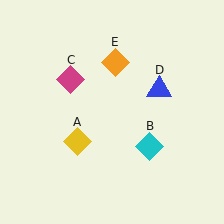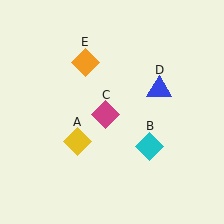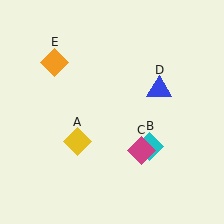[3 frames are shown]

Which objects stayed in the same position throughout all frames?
Yellow diamond (object A) and cyan diamond (object B) and blue triangle (object D) remained stationary.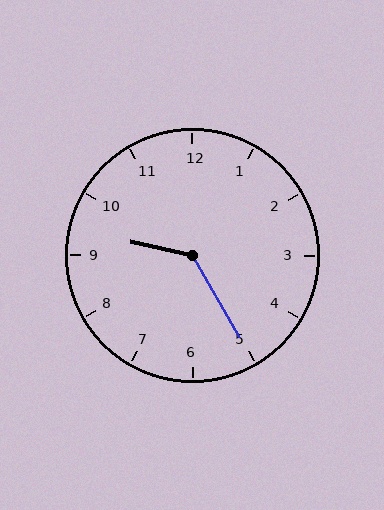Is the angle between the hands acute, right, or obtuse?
It is obtuse.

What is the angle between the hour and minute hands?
Approximately 132 degrees.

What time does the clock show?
9:25.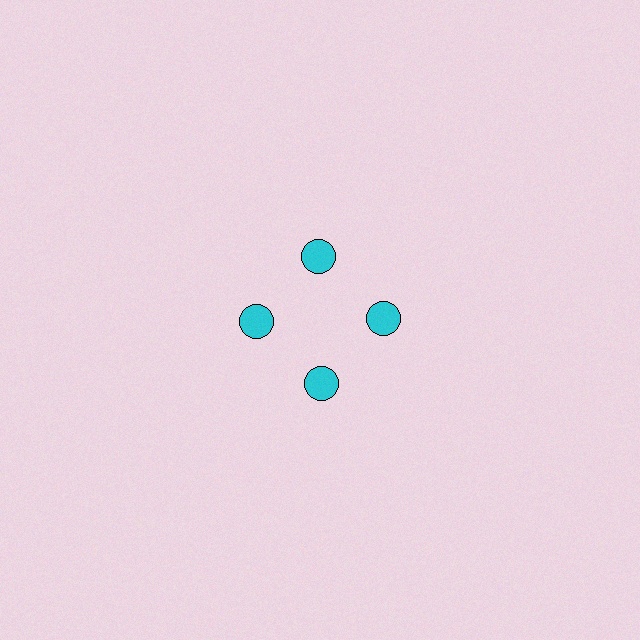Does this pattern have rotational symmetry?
Yes, this pattern has 4-fold rotational symmetry. It looks the same after rotating 90 degrees around the center.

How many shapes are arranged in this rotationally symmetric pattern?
There are 4 shapes, arranged in 4 groups of 1.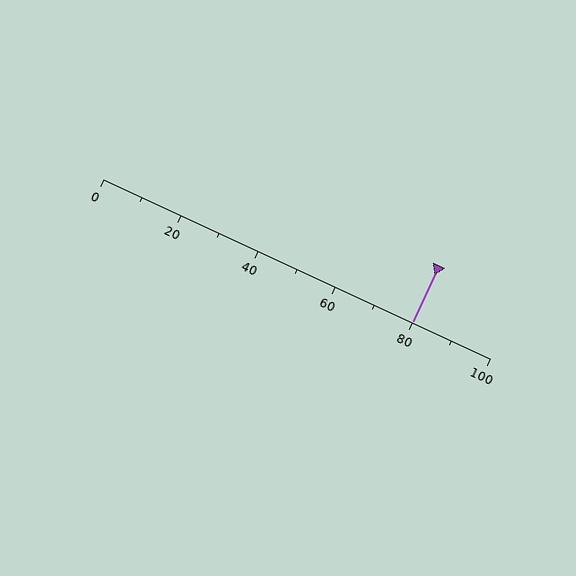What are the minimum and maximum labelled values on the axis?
The axis runs from 0 to 100.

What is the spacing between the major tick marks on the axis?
The major ticks are spaced 20 apart.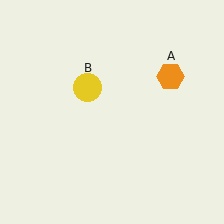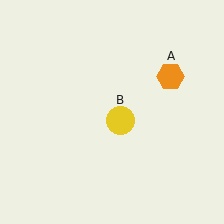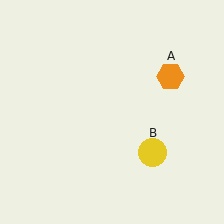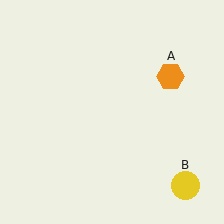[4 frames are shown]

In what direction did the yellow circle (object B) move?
The yellow circle (object B) moved down and to the right.